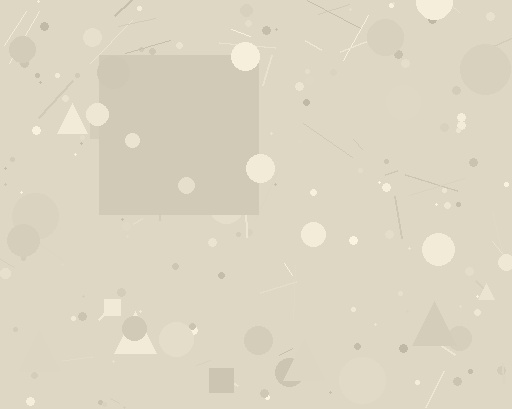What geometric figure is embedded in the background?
A square is embedded in the background.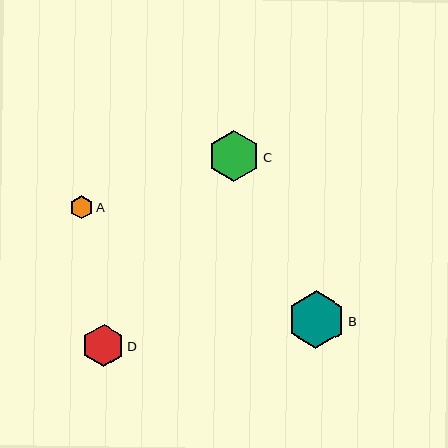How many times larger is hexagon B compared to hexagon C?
Hexagon B is approximately 1.1 times the size of hexagon C.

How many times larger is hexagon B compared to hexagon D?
Hexagon B is approximately 1.4 times the size of hexagon D.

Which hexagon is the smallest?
Hexagon A is the smallest with a size of approximately 23 pixels.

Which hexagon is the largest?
Hexagon B is the largest with a size of approximately 57 pixels.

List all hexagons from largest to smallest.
From largest to smallest: B, C, D, A.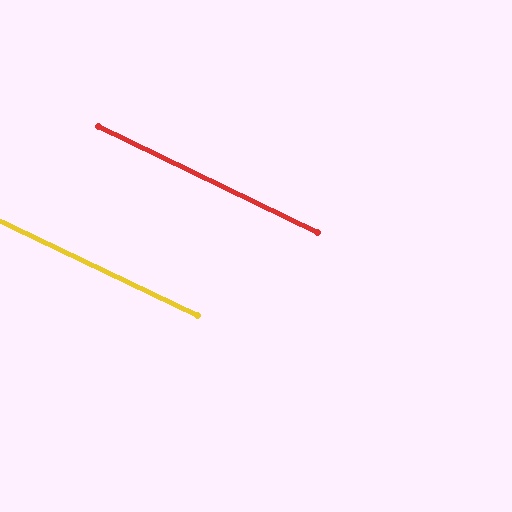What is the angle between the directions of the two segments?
Approximately 1 degree.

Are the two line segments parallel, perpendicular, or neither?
Parallel — their directions differ by only 0.5°.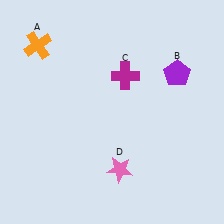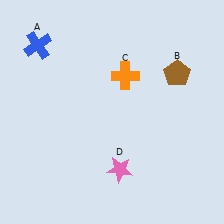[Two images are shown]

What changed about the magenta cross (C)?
In Image 1, C is magenta. In Image 2, it changed to orange.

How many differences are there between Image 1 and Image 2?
There are 3 differences between the two images.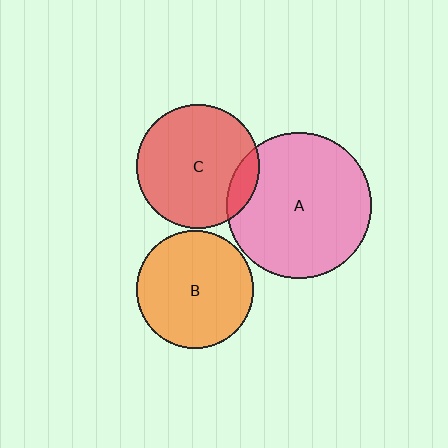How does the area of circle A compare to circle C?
Approximately 1.4 times.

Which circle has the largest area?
Circle A (pink).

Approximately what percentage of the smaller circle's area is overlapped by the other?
Approximately 10%.